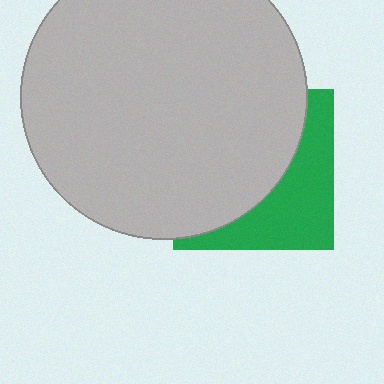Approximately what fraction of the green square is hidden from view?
Roughly 62% of the green square is hidden behind the light gray circle.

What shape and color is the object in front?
The object in front is a light gray circle.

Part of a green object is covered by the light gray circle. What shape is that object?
It is a square.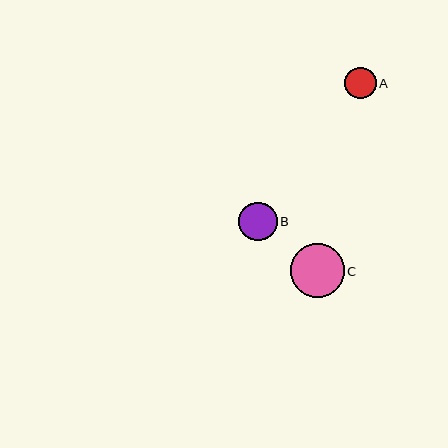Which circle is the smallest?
Circle A is the smallest with a size of approximately 31 pixels.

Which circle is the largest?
Circle C is the largest with a size of approximately 54 pixels.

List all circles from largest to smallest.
From largest to smallest: C, B, A.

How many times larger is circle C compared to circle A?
Circle C is approximately 1.7 times the size of circle A.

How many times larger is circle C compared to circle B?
Circle C is approximately 1.4 times the size of circle B.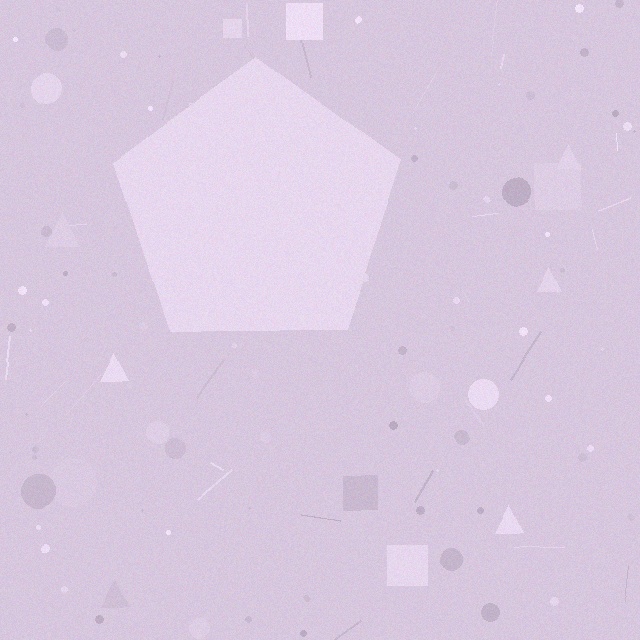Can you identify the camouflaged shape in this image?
The camouflaged shape is a pentagon.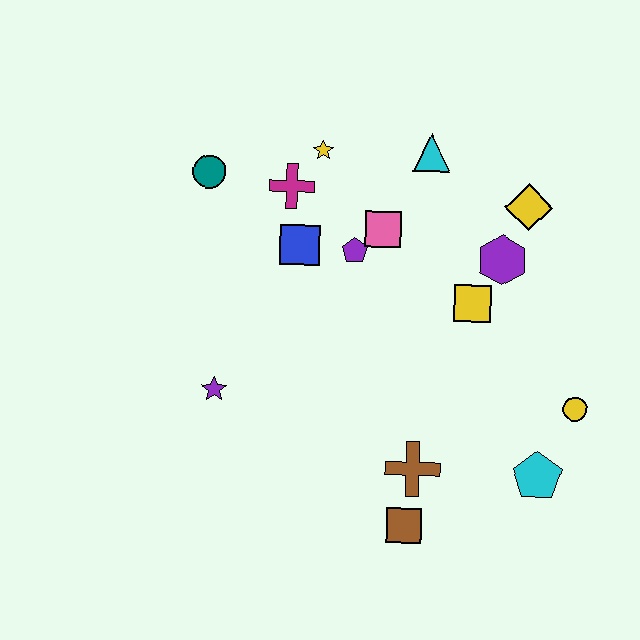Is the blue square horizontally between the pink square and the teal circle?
Yes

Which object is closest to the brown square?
The brown cross is closest to the brown square.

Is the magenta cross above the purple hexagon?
Yes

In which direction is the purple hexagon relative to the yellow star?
The purple hexagon is to the right of the yellow star.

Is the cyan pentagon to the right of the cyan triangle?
Yes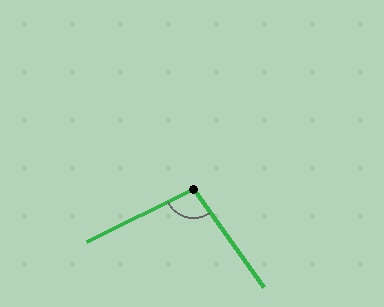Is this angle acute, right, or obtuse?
It is obtuse.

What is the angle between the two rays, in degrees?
Approximately 99 degrees.